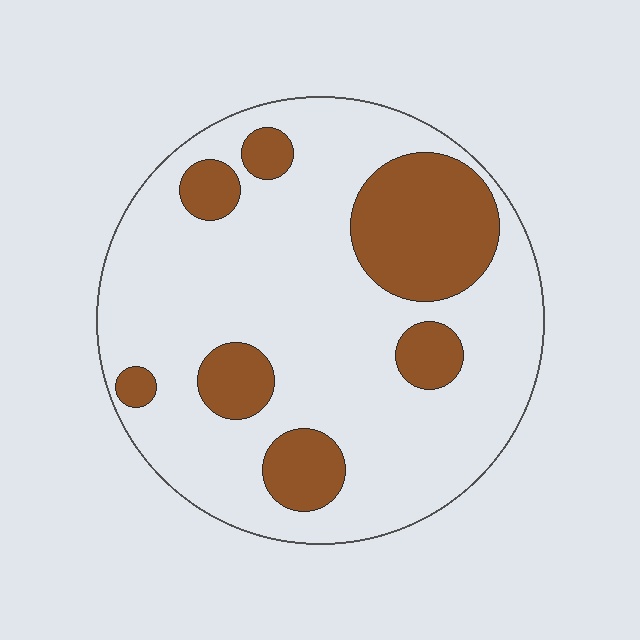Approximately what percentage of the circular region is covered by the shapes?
Approximately 25%.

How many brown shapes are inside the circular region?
7.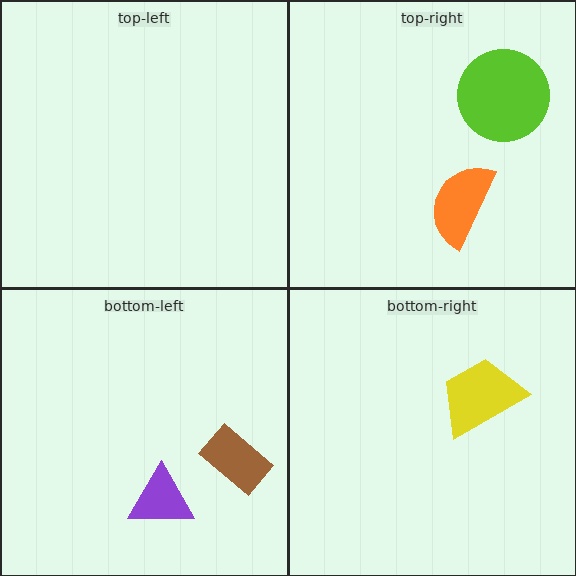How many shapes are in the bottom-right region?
1.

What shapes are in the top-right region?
The lime circle, the orange semicircle.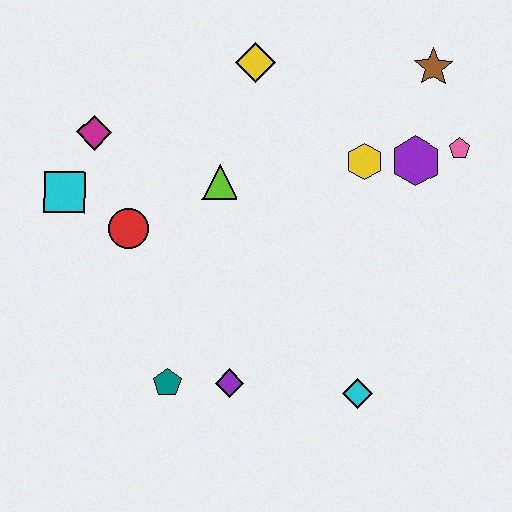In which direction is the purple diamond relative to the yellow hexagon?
The purple diamond is below the yellow hexagon.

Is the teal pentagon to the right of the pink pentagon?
No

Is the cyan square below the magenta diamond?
Yes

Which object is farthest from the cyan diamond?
The magenta diamond is farthest from the cyan diamond.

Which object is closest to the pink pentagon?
The purple hexagon is closest to the pink pentagon.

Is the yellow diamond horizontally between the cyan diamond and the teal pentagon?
Yes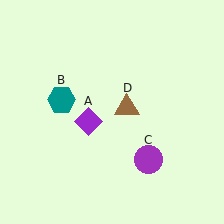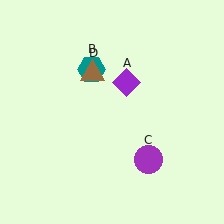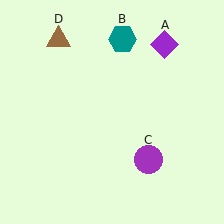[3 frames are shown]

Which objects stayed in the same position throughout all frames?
Purple circle (object C) remained stationary.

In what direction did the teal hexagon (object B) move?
The teal hexagon (object B) moved up and to the right.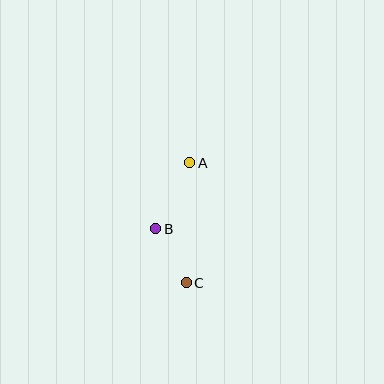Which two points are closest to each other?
Points B and C are closest to each other.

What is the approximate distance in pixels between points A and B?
The distance between A and B is approximately 74 pixels.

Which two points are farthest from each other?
Points A and C are farthest from each other.